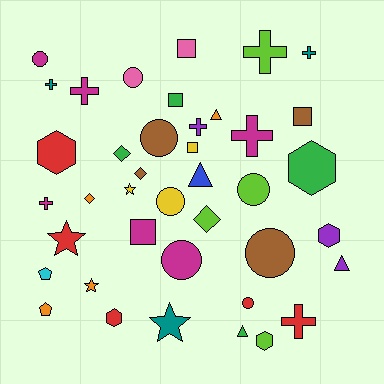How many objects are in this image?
There are 40 objects.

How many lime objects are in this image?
There are 4 lime objects.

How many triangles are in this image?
There are 4 triangles.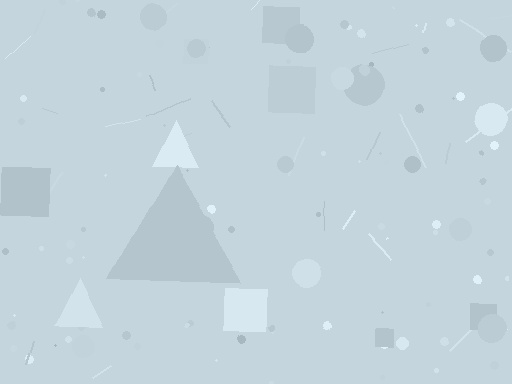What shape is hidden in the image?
A triangle is hidden in the image.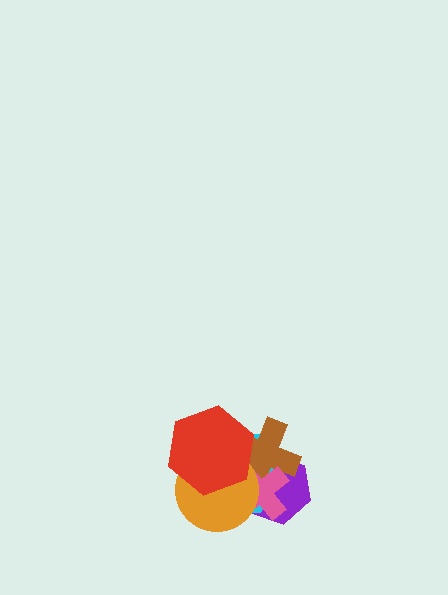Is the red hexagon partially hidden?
No, no other shape covers it.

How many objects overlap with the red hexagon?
4 objects overlap with the red hexagon.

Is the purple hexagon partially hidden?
Yes, it is partially covered by another shape.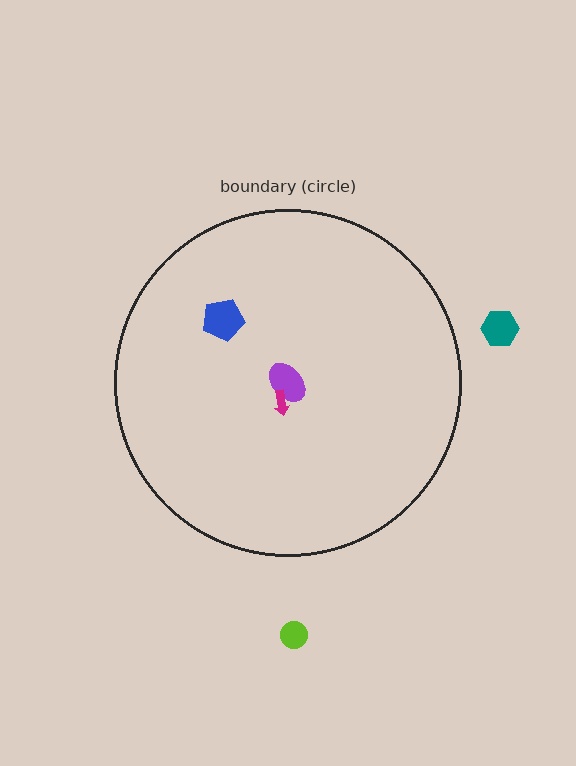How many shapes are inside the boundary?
3 inside, 2 outside.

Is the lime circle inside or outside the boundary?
Outside.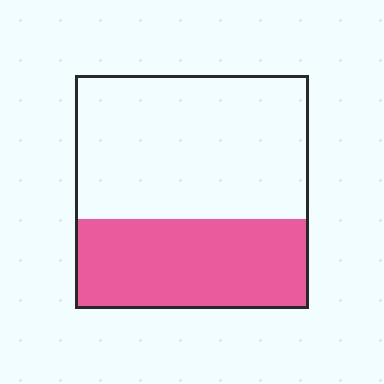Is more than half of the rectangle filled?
No.